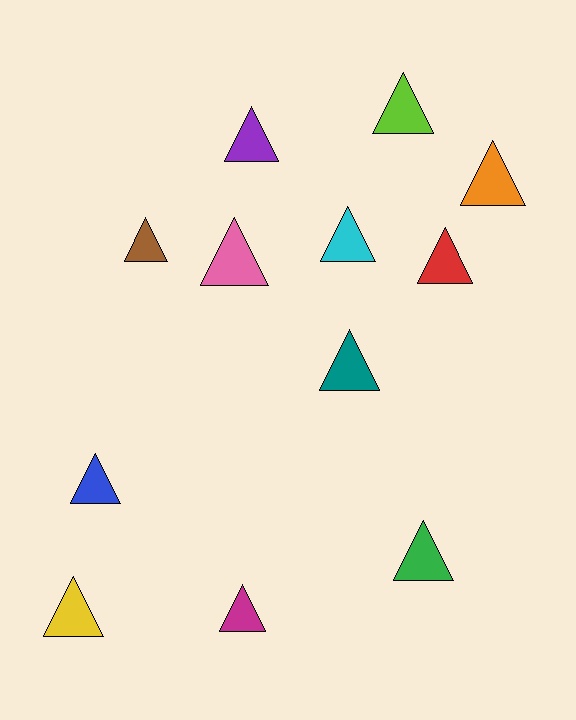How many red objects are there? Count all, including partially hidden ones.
There is 1 red object.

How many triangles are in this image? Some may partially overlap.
There are 12 triangles.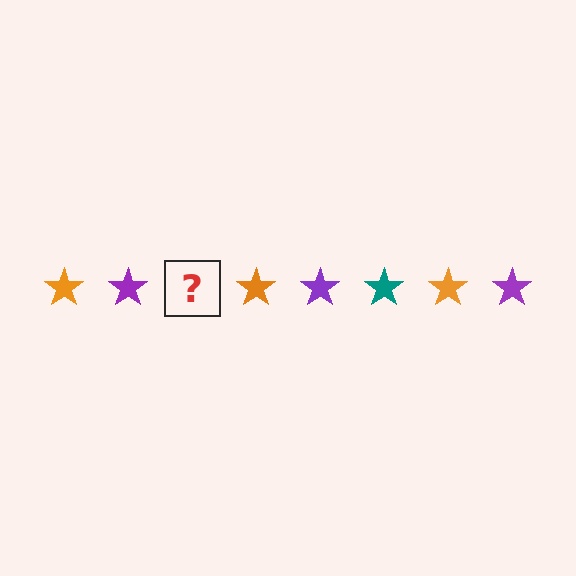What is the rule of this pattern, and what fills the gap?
The rule is that the pattern cycles through orange, purple, teal stars. The gap should be filled with a teal star.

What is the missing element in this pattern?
The missing element is a teal star.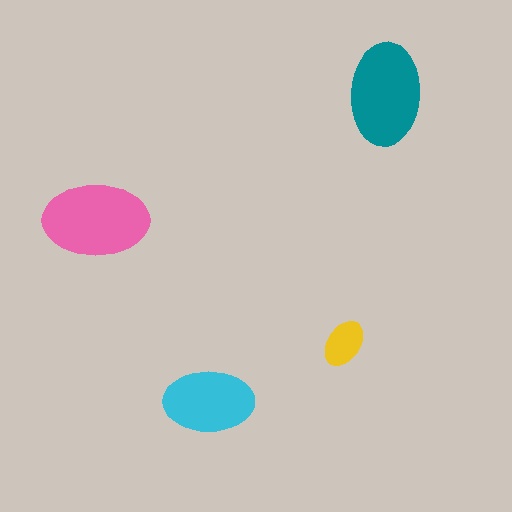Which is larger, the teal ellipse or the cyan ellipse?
The teal one.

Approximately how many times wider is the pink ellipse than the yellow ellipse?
About 2 times wider.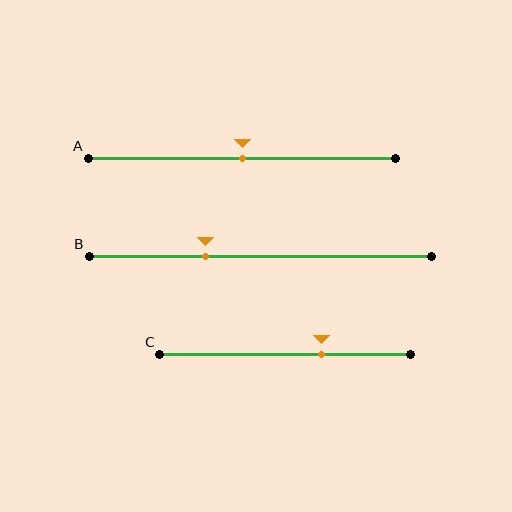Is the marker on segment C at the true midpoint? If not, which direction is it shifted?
No, the marker on segment C is shifted to the right by about 15% of the segment length.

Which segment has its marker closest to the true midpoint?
Segment A has its marker closest to the true midpoint.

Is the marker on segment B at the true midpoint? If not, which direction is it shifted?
No, the marker on segment B is shifted to the left by about 16% of the segment length.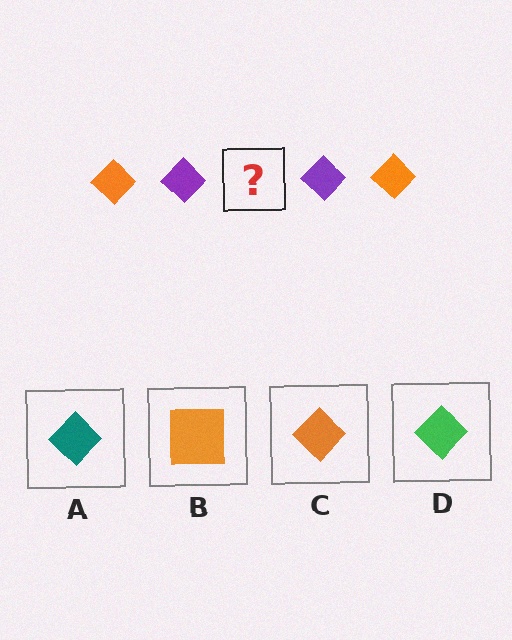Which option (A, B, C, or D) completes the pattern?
C.